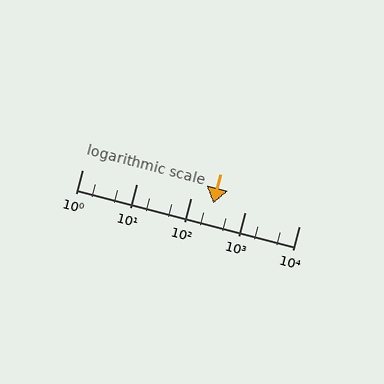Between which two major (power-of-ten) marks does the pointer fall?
The pointer is between 100 and 1000.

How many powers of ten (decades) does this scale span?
The scale spans 4 decades, from 1 to 10000.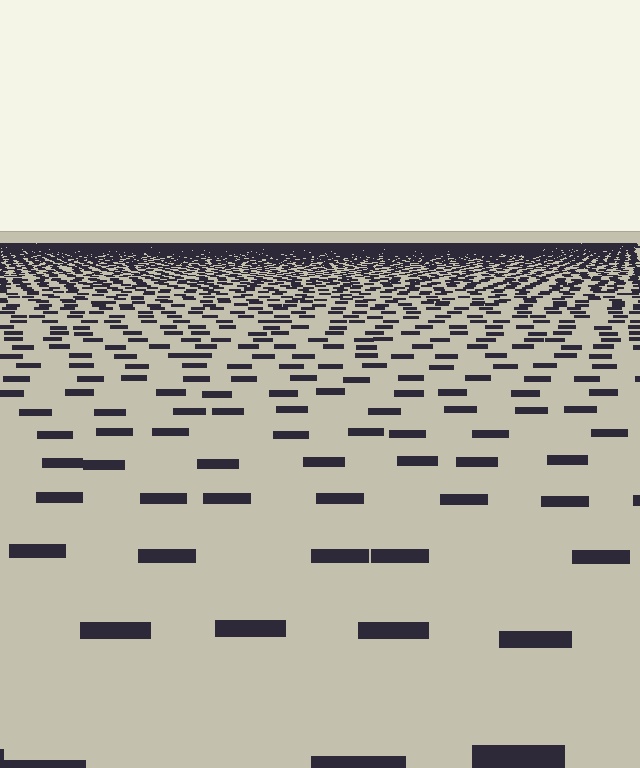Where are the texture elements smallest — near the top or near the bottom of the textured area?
Near the top.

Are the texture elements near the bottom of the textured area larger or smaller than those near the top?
Larger. Near the bottom, elements are closer to the viewer and appear at a bigger on-screen size.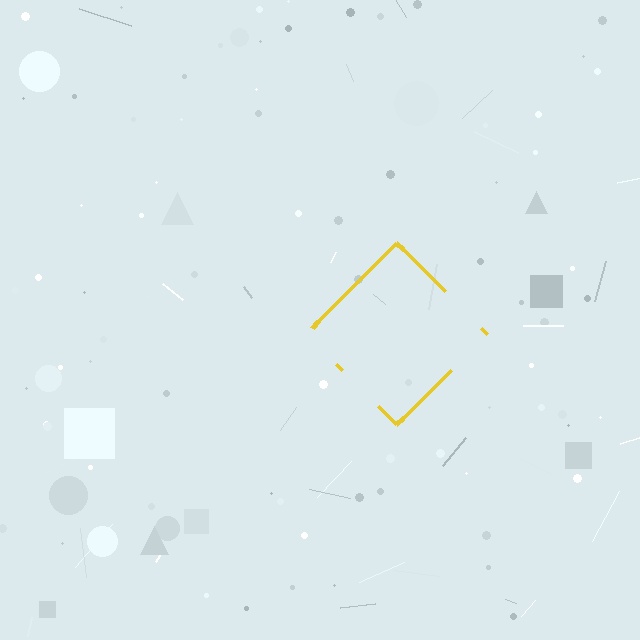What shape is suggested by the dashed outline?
The dashed outline suggests a diamond.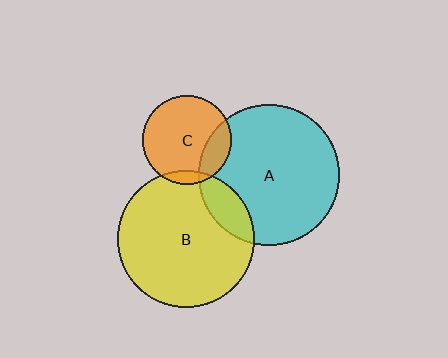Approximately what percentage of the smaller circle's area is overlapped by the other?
Approximately 10%.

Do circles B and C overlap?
Yes.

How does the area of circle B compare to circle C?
Approximately 2.4 times.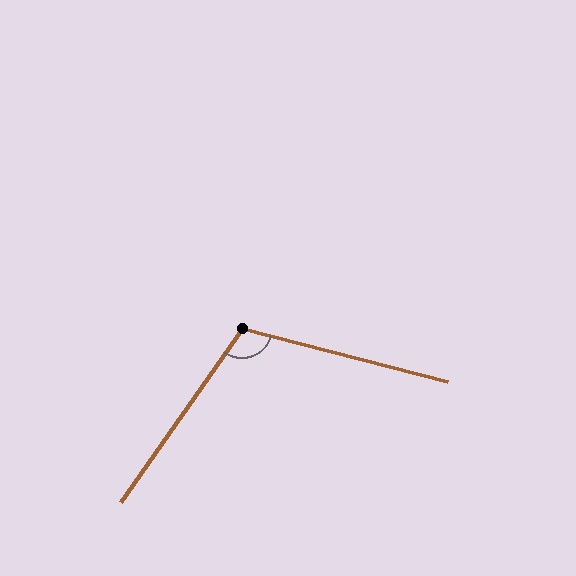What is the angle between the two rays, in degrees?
Approximately 111 degrees.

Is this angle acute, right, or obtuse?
It is obtuse.